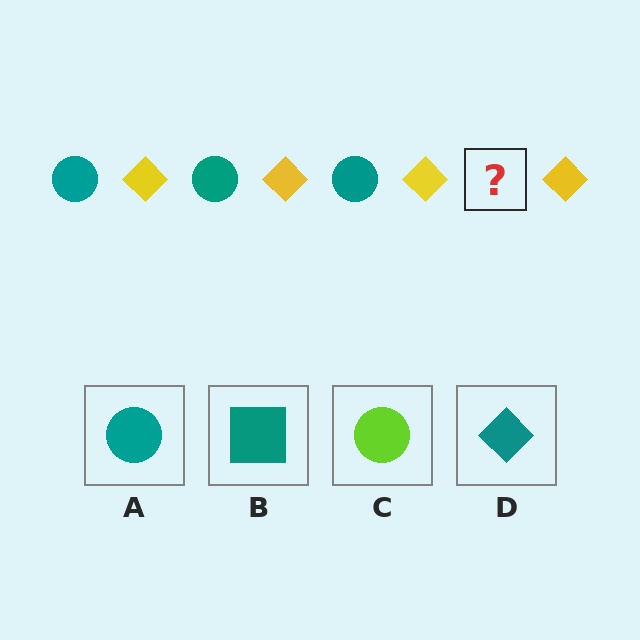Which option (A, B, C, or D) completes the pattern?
A.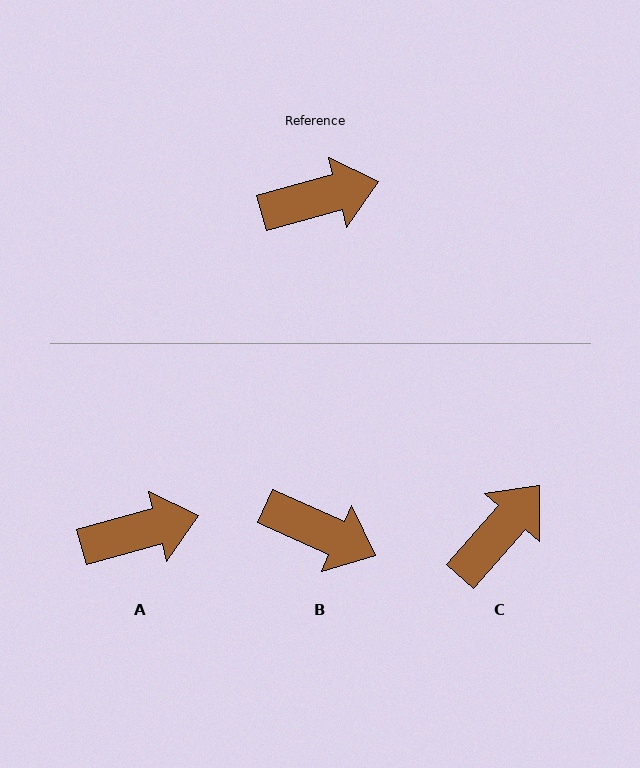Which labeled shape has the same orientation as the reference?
A.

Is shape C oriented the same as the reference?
No, it is off by about 34 degrees.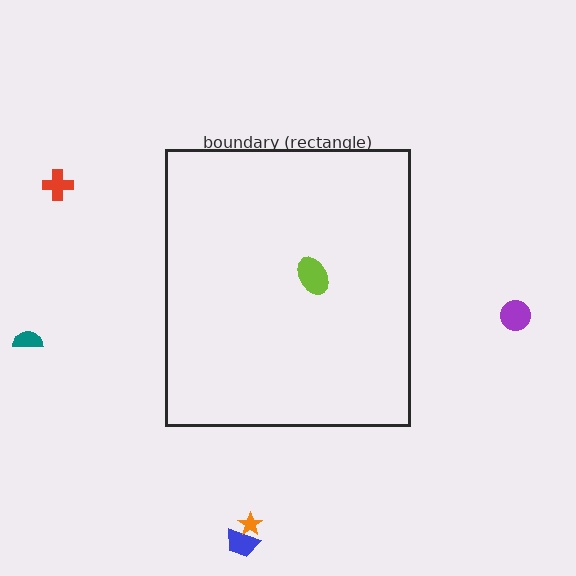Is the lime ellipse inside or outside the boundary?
Inside.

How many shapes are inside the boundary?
1 inside, 5 outside.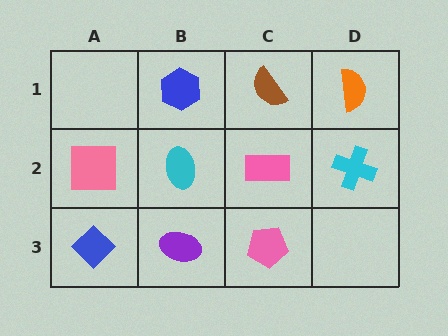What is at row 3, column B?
A purple ellipse.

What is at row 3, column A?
A blue diamond.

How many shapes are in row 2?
4 shapes.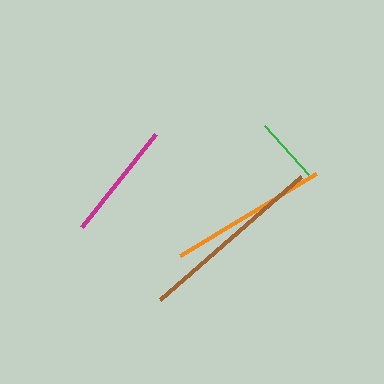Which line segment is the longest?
The brown line is the longest at approximately 187 pixels.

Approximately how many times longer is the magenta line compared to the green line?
The magenta line is approximately 1.8 times the length of the green line.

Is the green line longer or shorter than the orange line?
The orange line is longer than the green line.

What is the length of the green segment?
The green segment is approximately 66 pixels long.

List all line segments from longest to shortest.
From longest to shortest: brown, orange, magenta, green.